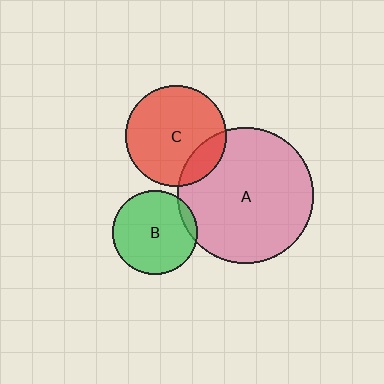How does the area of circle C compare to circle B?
Approximately 1.4 times.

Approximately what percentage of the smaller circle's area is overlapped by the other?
Approximately 15%.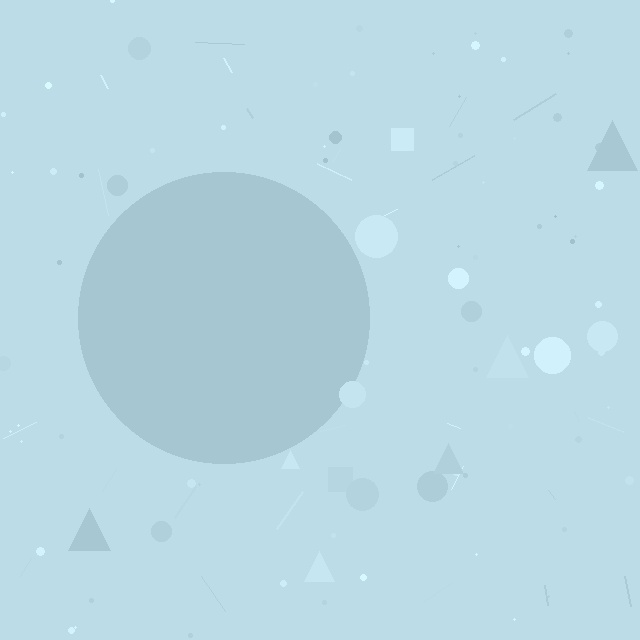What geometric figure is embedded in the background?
A circle is embedded in the background.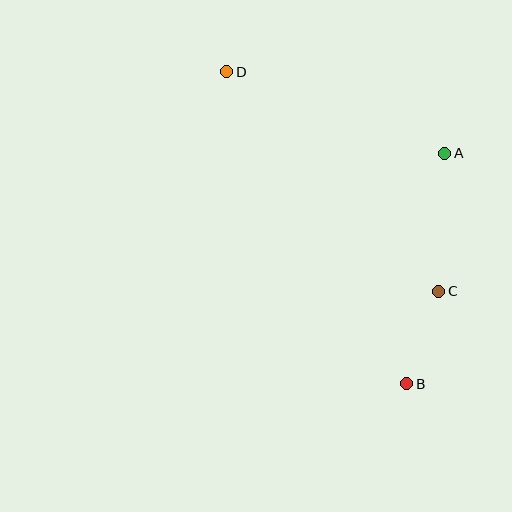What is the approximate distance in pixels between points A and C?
The distance between A and C is approximately 138 pixels.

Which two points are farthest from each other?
Points B and D are farthest from each other.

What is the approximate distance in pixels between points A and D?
The distance between A and D is approximately 233 pixels.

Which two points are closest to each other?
Points B and C are closest to each other.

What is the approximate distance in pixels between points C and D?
The distance between C and D is approximately 305 pixels.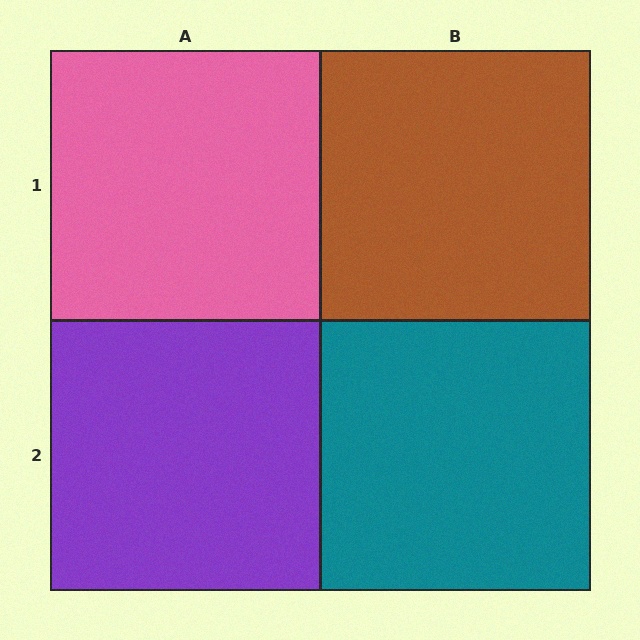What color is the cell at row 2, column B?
Teal.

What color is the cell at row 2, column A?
Purple.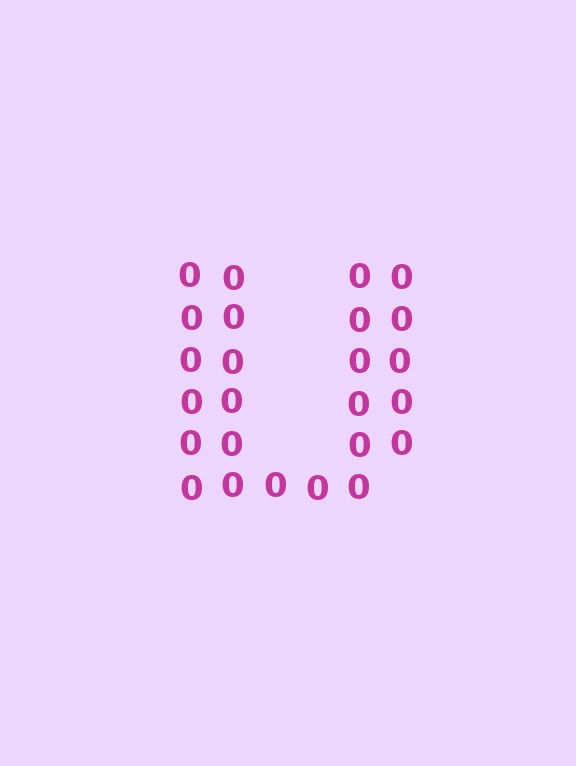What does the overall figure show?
The overall figure shows the letter U.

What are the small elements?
The small elements are digit 0's.